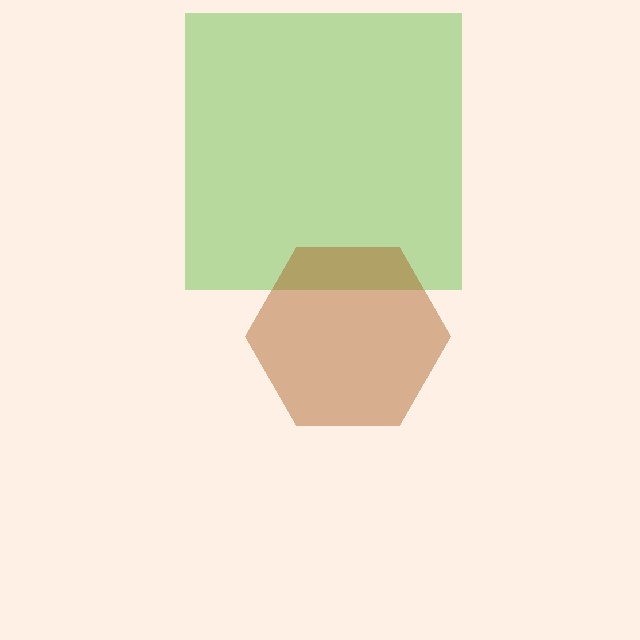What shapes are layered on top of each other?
The layered shapes are: a lime square, a brown hexagon.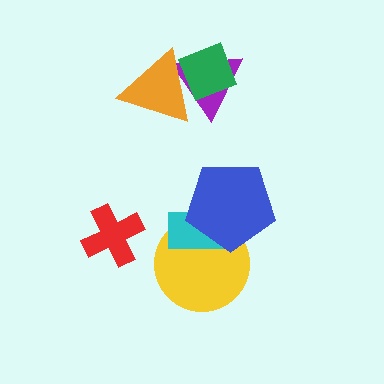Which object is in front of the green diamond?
The orange triangle is in front of the green diamond.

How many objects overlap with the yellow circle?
2 objects overlap with the yellow circle.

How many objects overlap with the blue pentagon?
2 objects overlap with the blue pentagon.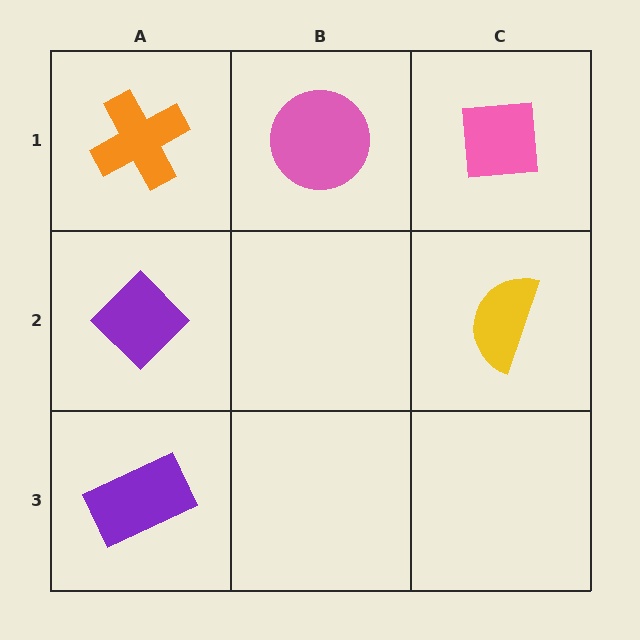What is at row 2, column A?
A purple diamond.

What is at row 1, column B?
A pink circle.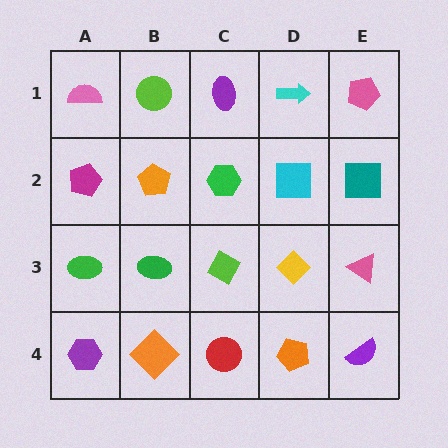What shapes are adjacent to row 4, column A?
A green ellipse (row 3, column A), an orange diamond (row 4, column B).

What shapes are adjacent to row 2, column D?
A cyan arrow (row 1, column D), a yellow diamond (row 3, column D), a green hexagon (row 2, column C), a teal square (row 2, column E).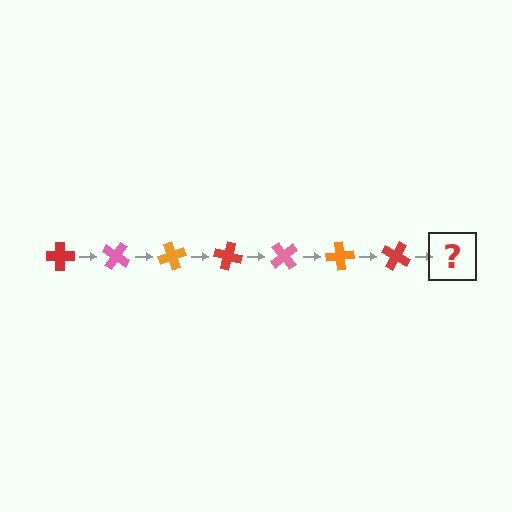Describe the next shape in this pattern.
It should be a pink cross, rotated 245 degrees from the start.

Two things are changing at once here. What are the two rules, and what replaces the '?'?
The two rules are that it rotates 35 degrees each step and the color cycles through red, pink, and orange. The '?' should be a pink cross, rotated 245 degrees from the start.